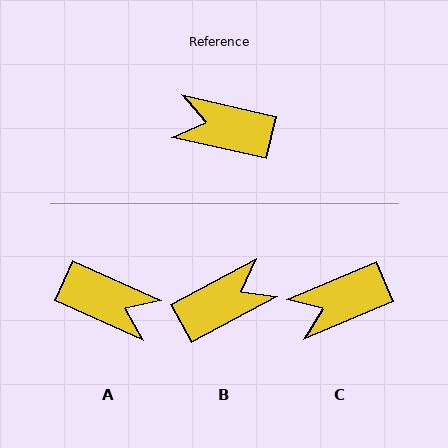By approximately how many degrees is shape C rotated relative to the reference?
Approximately 36 degrees counter-clockwise.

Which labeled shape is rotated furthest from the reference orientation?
A, about 169 degrees away.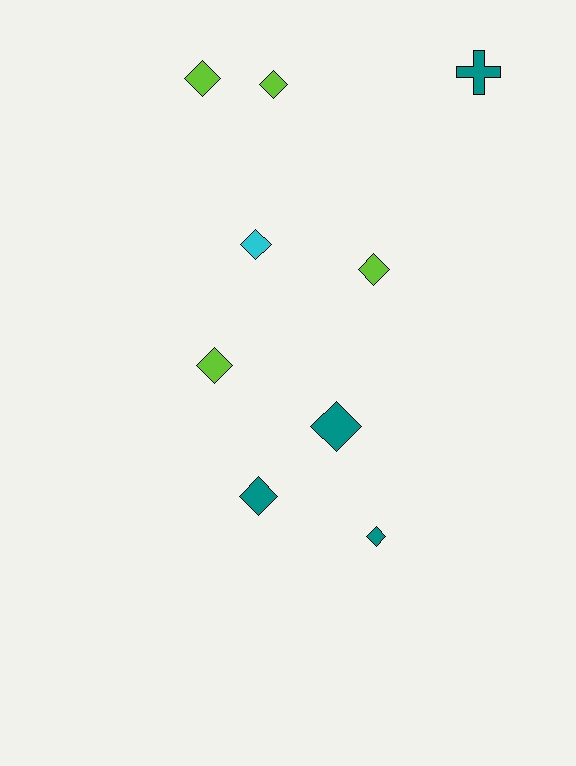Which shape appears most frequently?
Diamond, with 8 objects.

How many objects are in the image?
There are 9 objects.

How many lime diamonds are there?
There are 4 lime diamonds.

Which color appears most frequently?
Teal, with 4 objects.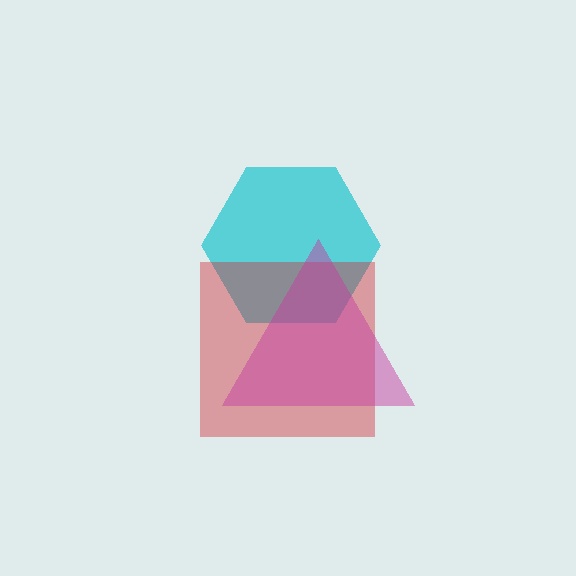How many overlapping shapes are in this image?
There are 3 overlapping shapes in the image.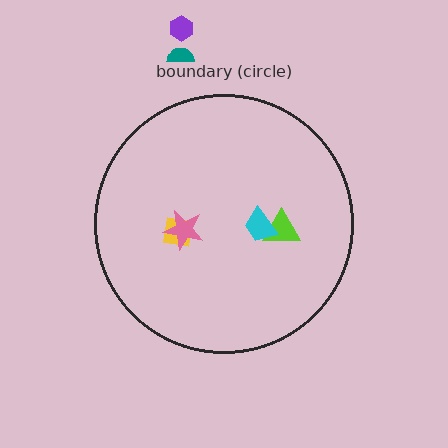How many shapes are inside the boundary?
4 inside, 2 outside.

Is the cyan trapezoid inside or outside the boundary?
Inside.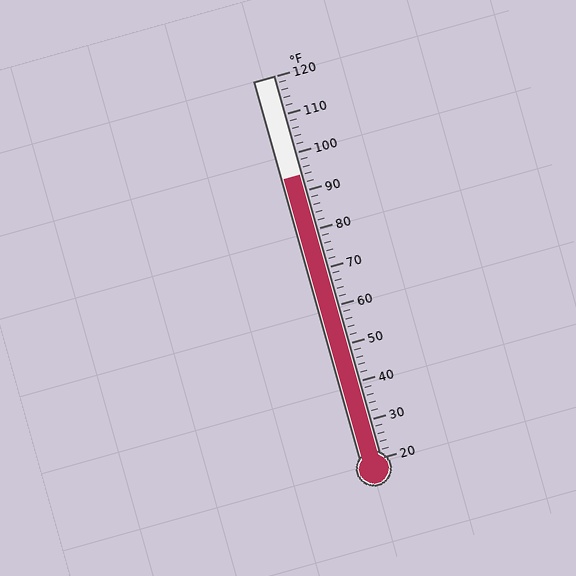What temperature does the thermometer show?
The thermometer shows approximately 94°F.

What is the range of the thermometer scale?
The thermometer scale ranges from 20°F to 120°F.